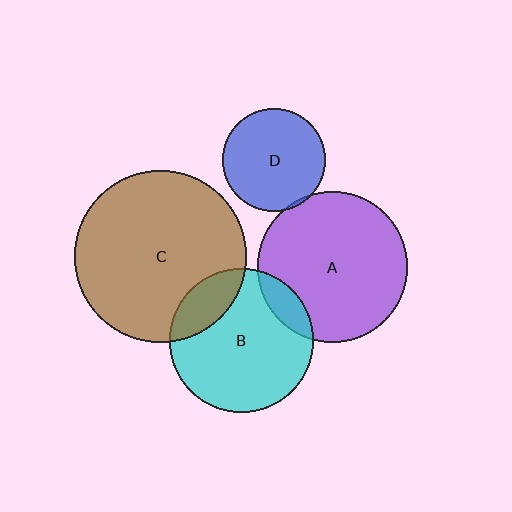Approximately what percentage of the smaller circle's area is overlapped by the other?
Approximately 5%.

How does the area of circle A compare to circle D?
Approximately 2.1 times.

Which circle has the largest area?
Circle C (brown).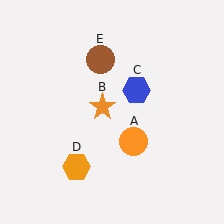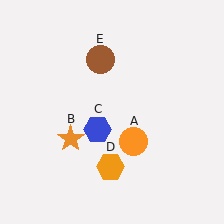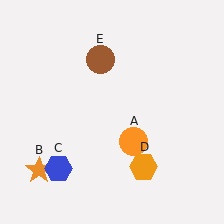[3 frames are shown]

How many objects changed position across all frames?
3 objects changed position: orange star (object B), blue hexagon (object C), orange hexagon (object D).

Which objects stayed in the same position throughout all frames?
Orange circle (object A) and brown circle (object E) remained stationary.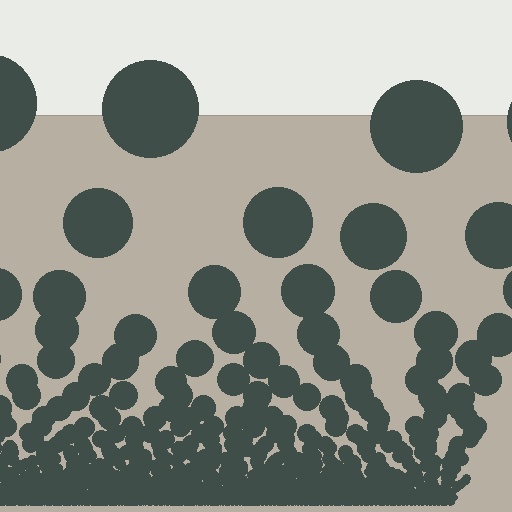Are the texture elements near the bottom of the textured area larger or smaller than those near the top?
Smaller. The gradient is inverted — elements near the bottom are smaller and denser.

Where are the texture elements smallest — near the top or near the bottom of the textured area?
Near the bottom.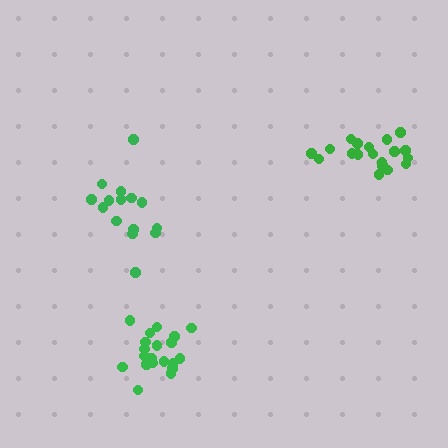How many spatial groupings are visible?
There are 3 spatial groupings.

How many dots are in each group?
Group 1: 20 dots, Group 2: 20 dots, Group 3: 15 dots (55 total).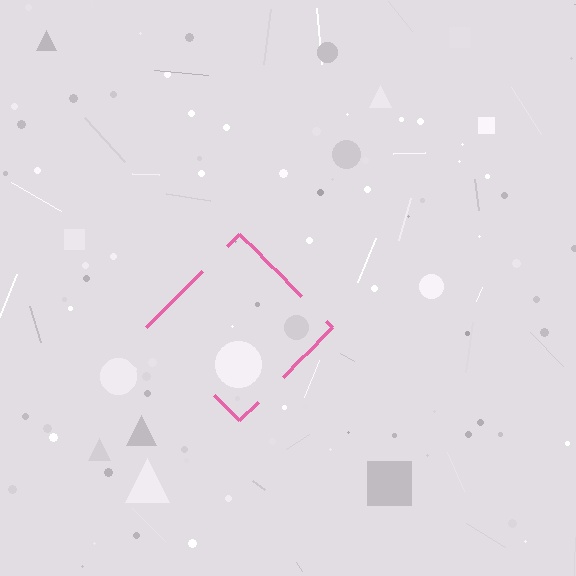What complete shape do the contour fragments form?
The contour fragments form a diamond.